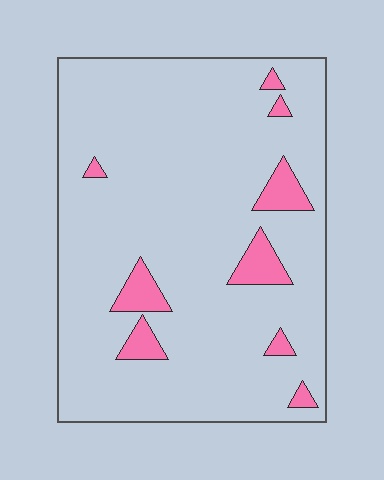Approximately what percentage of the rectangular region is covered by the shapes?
Approximately 10%.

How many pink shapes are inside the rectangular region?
9.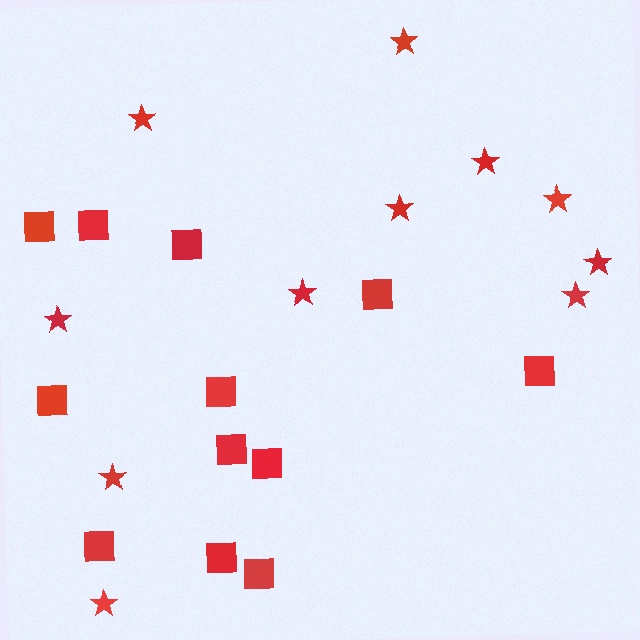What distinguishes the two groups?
There are 2 groups: one group of stars (11) and one group of squares (12).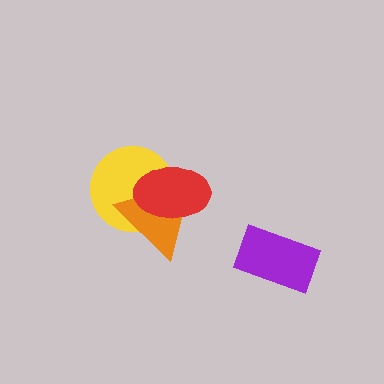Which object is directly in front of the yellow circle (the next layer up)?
The orange triangle is directly in front of the yellow circle.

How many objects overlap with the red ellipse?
2 objects overlap with the red ellipse.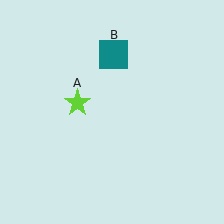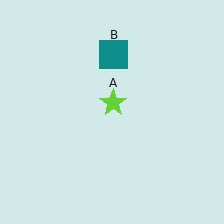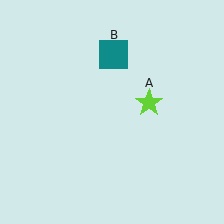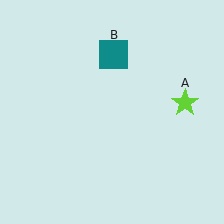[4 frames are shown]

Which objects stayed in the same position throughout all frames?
Teal square (object B) remained stationary.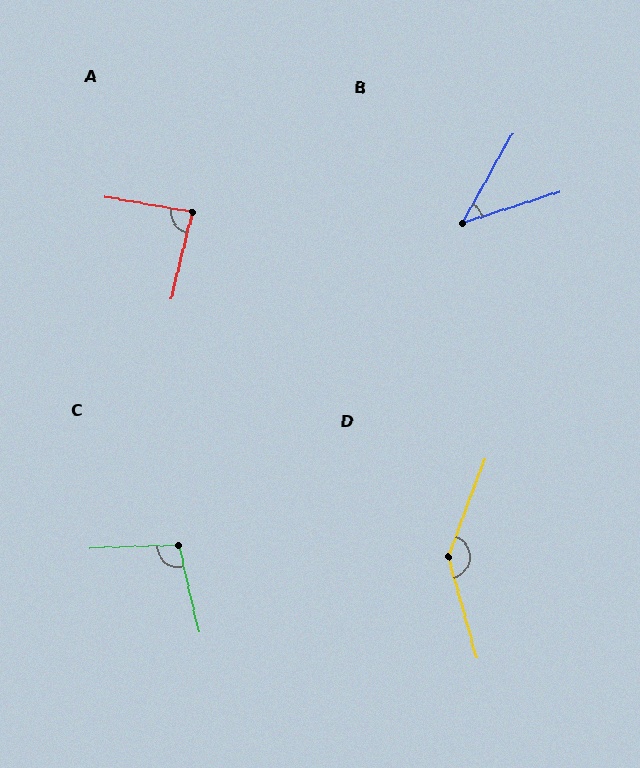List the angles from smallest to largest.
B (43°), A (86°), C (101°), D (144°).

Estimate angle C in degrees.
Approximately 101 degrees.